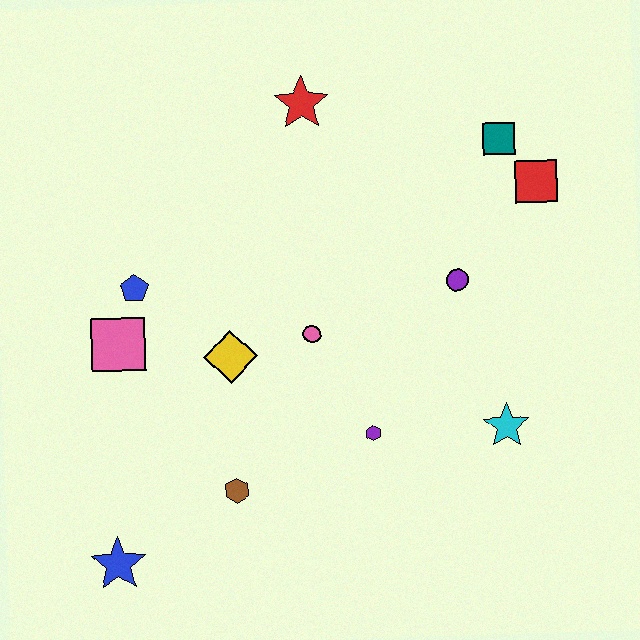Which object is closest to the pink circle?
The yellow diamond is closest to the pink circle.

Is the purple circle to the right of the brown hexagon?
Yes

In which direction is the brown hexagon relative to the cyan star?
The brown hexagon is to the left of the cyan star.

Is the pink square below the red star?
Yes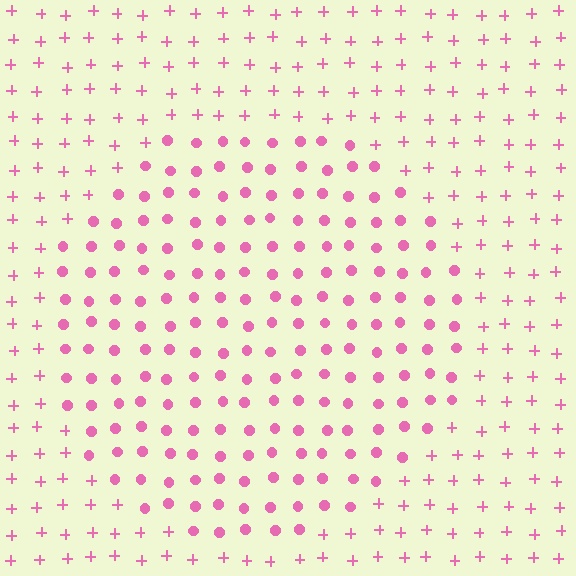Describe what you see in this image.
The image is filled with small pink elements arranged in a uniform grid. A circle-shaped region contains circles, while the surrounding area contains plus signs. The boundary is defined purely by the change in element shape.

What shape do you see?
I see a circle.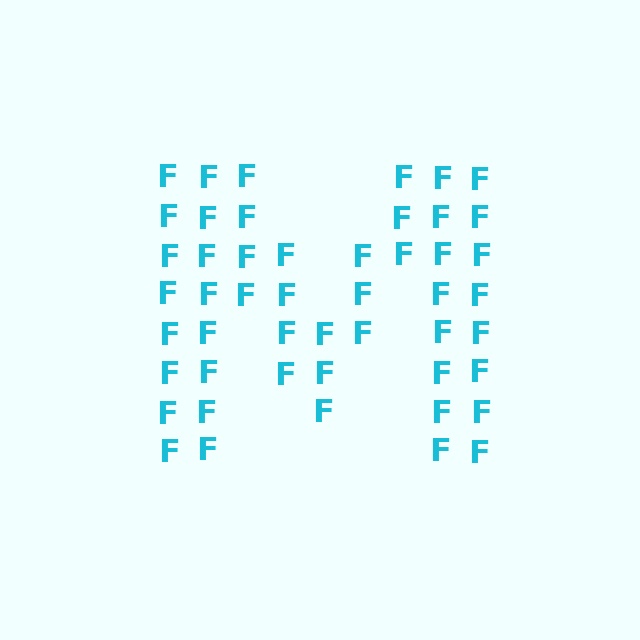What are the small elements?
The small elements are letter F's.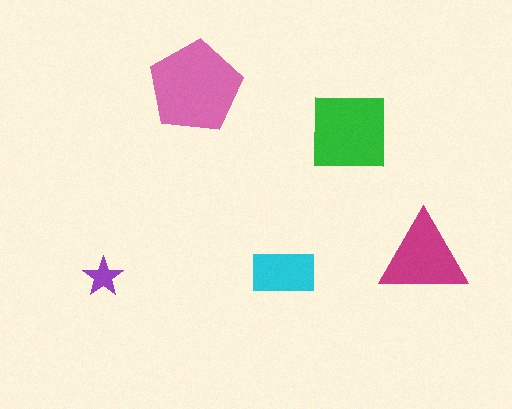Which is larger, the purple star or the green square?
The green square.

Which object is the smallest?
The purple star.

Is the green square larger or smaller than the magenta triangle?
Larger.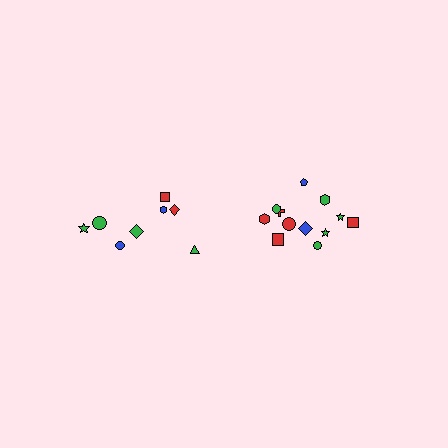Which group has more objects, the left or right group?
The right group.